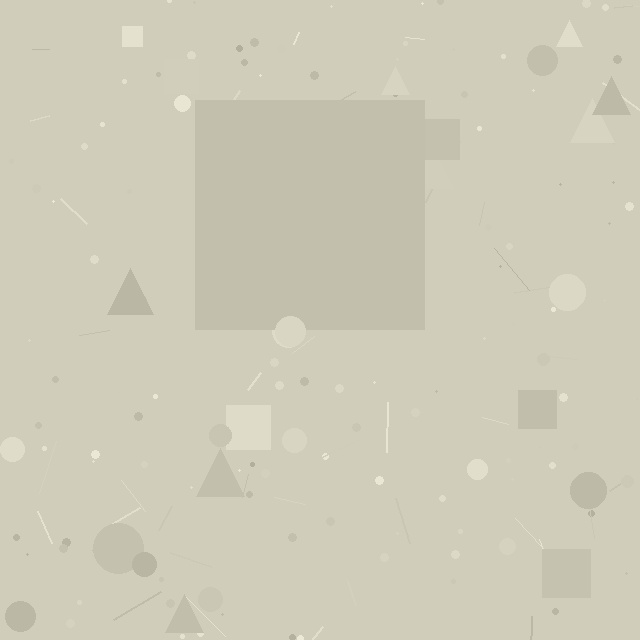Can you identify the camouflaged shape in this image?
The camouflaged shape is a square.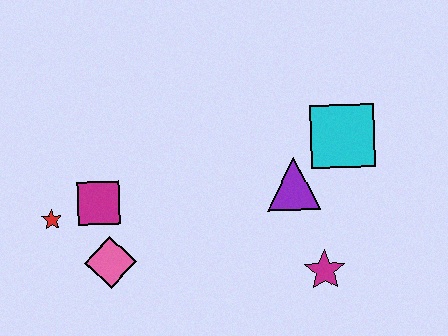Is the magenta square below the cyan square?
Yes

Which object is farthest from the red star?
The cyan square is farthest from the red star.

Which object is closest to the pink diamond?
The magenta square is closest to the pink diamond.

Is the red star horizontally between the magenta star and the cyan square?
No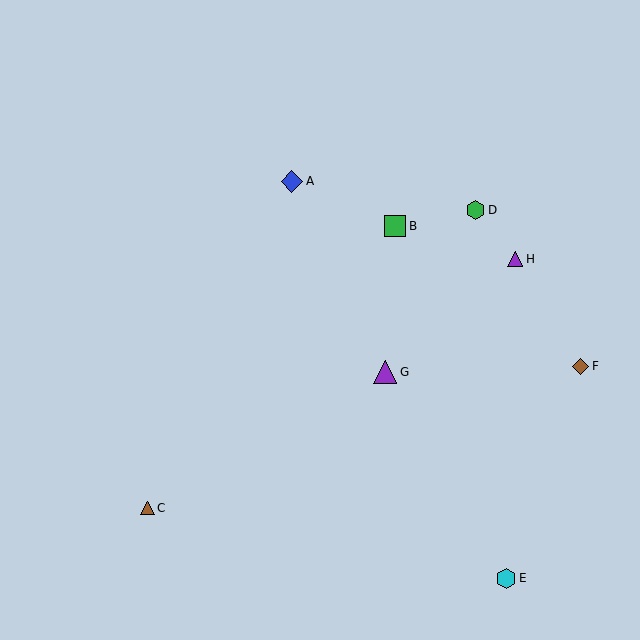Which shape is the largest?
The purple triangle (labeled G) is the largest.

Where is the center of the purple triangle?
The center of the purple triangle is at (515, 259).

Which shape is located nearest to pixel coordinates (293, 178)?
The blue diamond (labeled A) at (292, 181) is nearest to that location.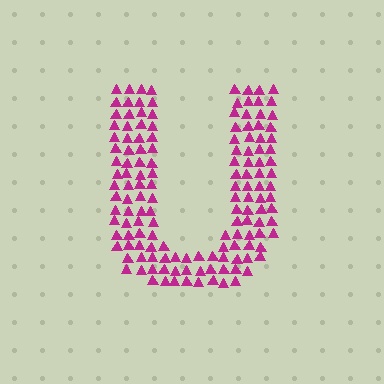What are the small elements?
The small elements are triangles.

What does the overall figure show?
The overall figure shows the letter U.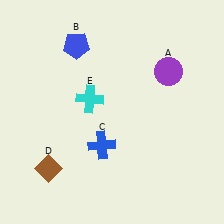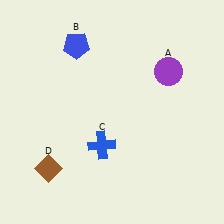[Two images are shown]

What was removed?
The cyan cross (E) was removed in Image 2.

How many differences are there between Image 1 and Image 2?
There is 1 difference between the two images.